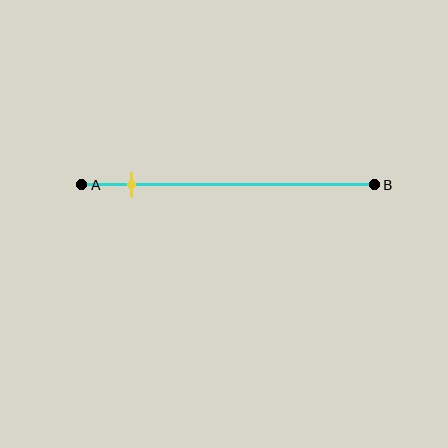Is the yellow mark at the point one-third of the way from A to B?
No, the mark is at about 15% from A, not at the 33% one-third point.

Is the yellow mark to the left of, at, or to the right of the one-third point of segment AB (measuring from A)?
The yellow mark is to the left of the one-third point of segment AB.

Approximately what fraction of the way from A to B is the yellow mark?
The yellow mark is approximately 15% of the way from A to B.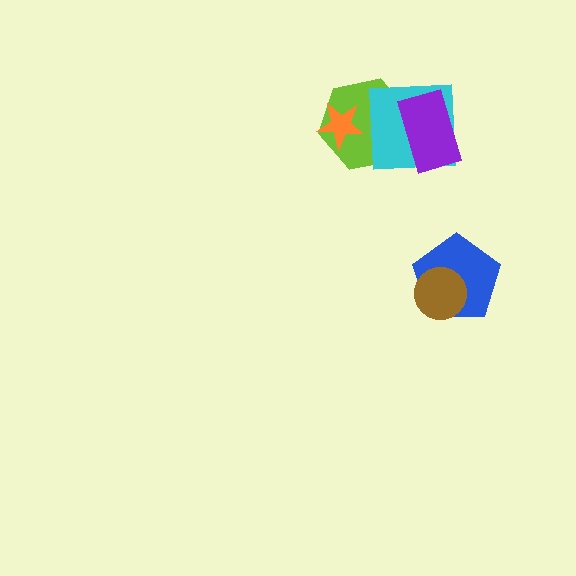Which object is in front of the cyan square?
The purple rectangle is in front of the cyan square.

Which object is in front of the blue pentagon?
The brown circle is in front of the blue pentagon.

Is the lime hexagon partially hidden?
Yes, it is partially covered by another shape.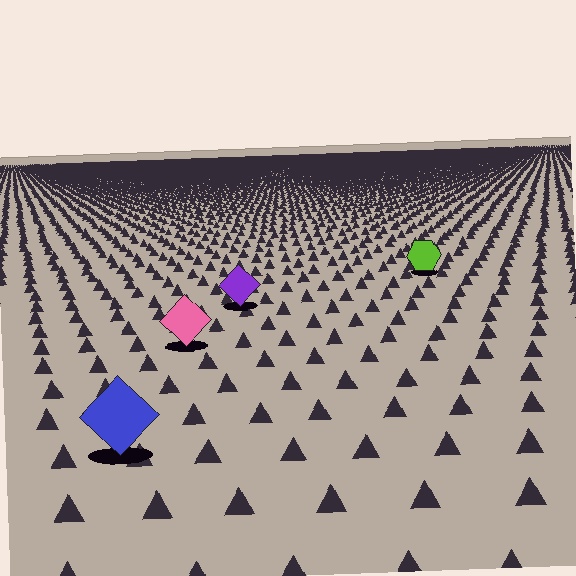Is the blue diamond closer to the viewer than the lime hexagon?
Yes. The blue diamond is closer — you can tell from the texture gradient: the ground texture is coarser near it.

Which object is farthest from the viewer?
The lime hexagon is farthest from the viewer. It appears smaller and the ground texture around it is denser.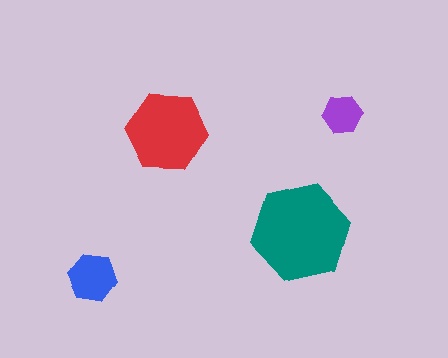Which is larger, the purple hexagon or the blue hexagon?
The blue one.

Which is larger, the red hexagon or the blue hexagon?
The red one.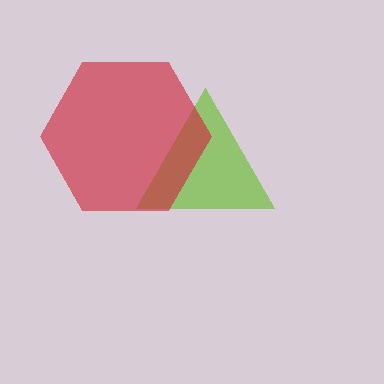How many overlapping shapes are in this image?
There are 2 overlapping shapes in the image.